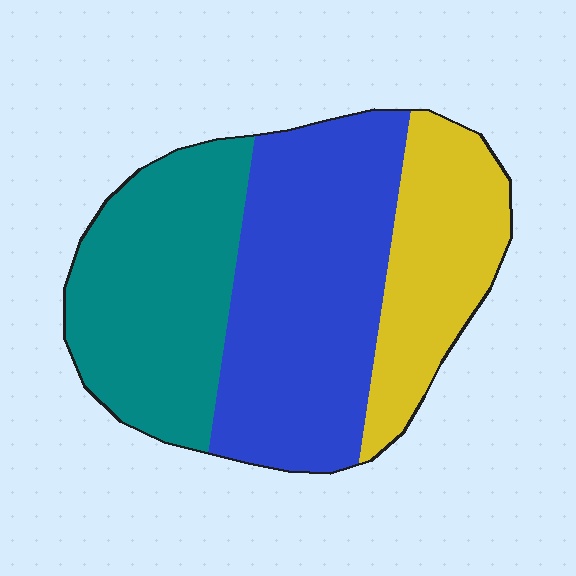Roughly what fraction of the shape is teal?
Teal covers around 35% of the shape.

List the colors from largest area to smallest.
From largest to smallest: blue, teal, yellow.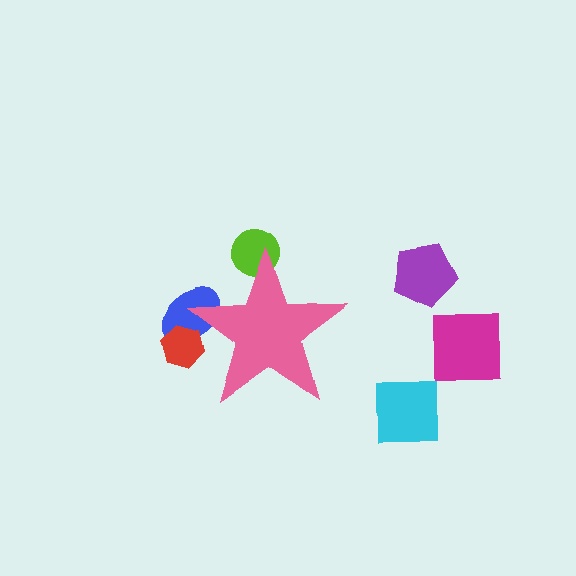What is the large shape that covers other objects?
A pink star.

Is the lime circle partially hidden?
Yes, the lime circle is partially hidden behind the pink star.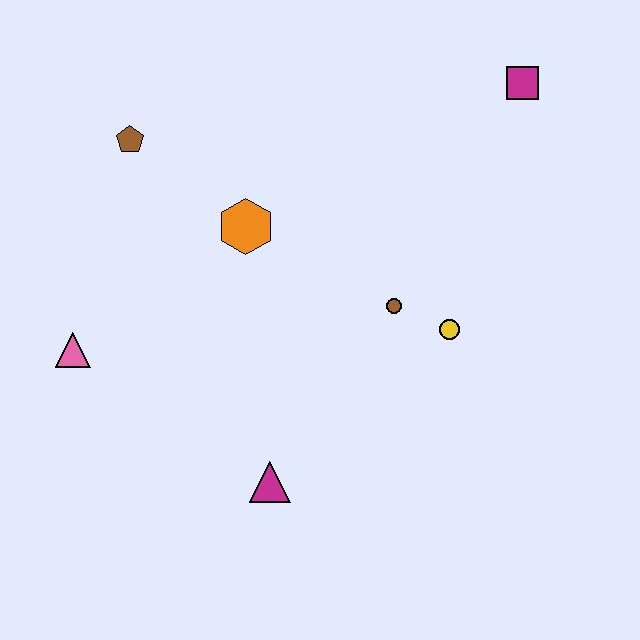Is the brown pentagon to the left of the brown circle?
Yes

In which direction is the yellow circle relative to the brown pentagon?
The yellow circle is to the right of the brown pentagon.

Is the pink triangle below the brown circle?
Yes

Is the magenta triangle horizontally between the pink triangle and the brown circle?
Yes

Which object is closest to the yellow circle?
The brown circle is closest to the yellow circle.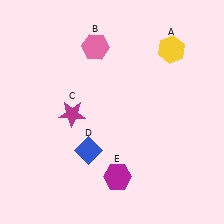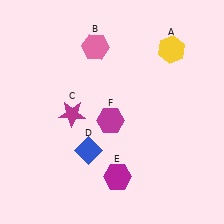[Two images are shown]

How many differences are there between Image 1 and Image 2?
There is 1 difference between the two images.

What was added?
A magenta hexagon (F) was added in Image 2.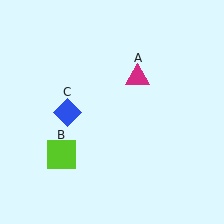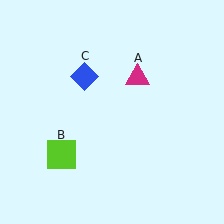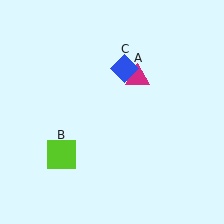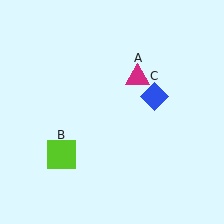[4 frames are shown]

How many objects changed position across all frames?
1 object changed position: blue diamond (object C).